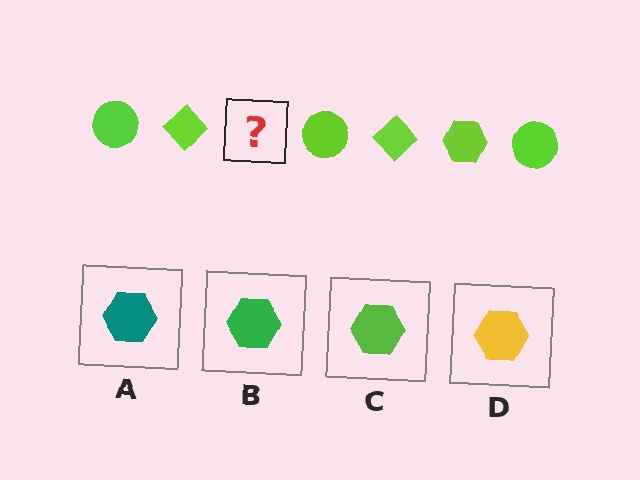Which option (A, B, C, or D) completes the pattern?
C.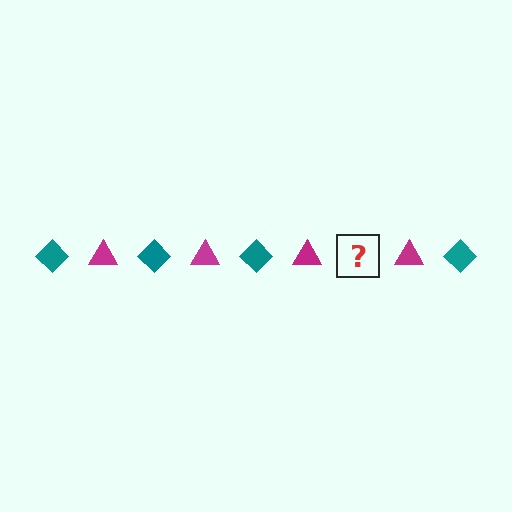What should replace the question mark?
The question mark should be replaced with a teal diamond.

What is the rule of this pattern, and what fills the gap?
The rule is that the pattern alternates between teal diamond and magenta triangle. The gap should be filled with a teal diamond.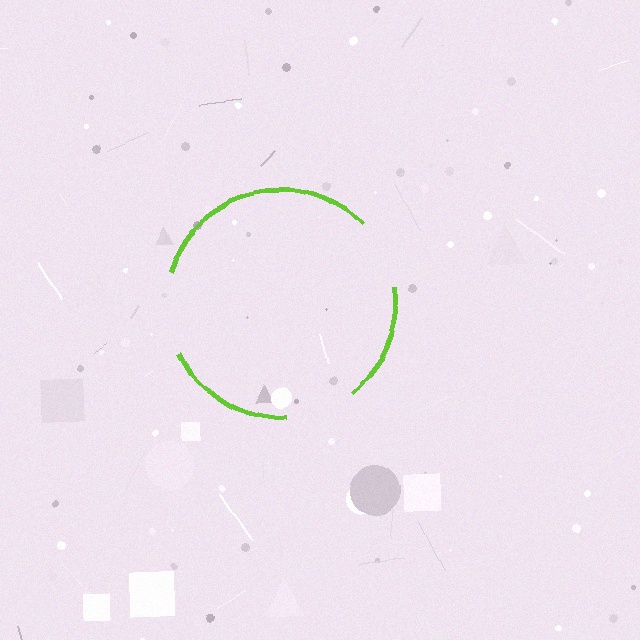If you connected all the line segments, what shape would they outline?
They would outline a circle.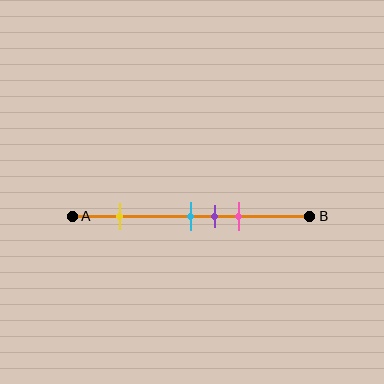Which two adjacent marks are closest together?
The cyan and purple marks are the closest adjacent pair.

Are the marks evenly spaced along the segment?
No, the marks are not evenly spaced.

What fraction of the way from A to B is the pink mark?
The pink mark is approximately 70% (0.7) of the way from A to B.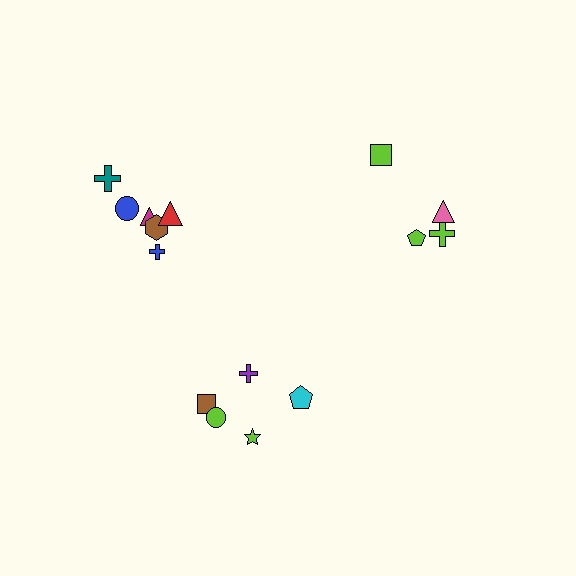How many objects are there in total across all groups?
There are 15 objects.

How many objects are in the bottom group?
There are 5 objects.